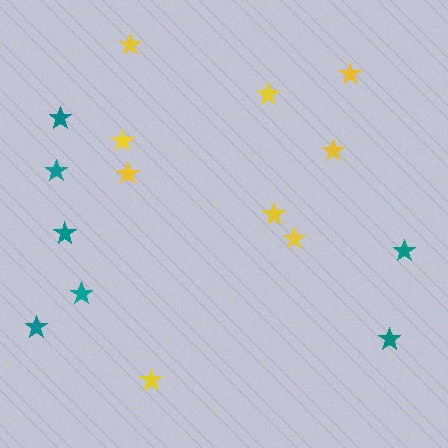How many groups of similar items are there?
There are 2 groups: one group of teal stars (7) and one group of yellow stars (9).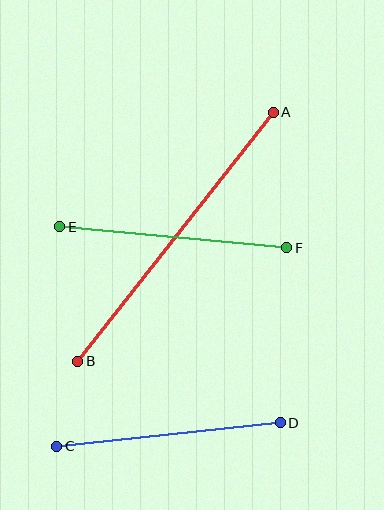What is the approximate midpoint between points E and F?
The midpoint is at approximately (173, 237) pixels.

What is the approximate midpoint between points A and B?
The midpoint is at approximately (176, 237) pixels.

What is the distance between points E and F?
The distance is approximately 228 pixels.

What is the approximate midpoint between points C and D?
The midpoint is at approximately (169, 434) pixels.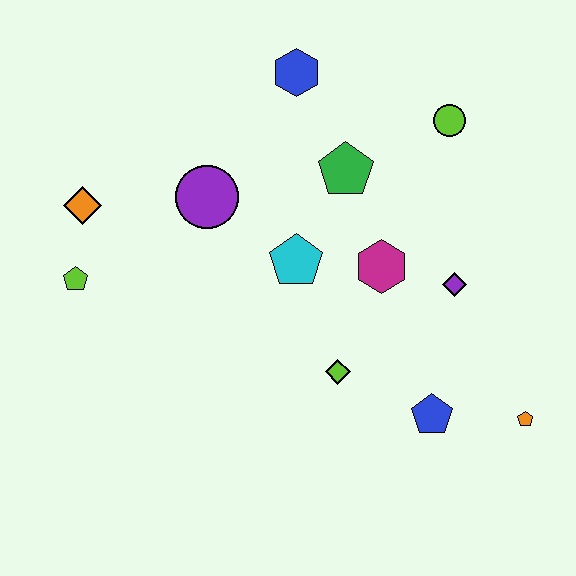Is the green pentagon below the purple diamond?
No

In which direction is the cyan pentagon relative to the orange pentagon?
The cyan pentagon is to the left of the orange pentagon.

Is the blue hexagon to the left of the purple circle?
No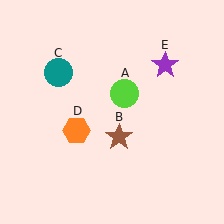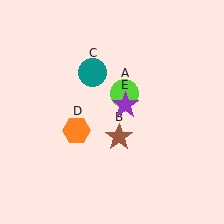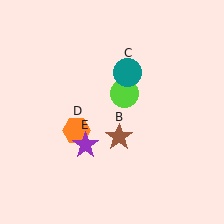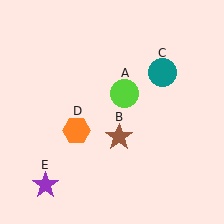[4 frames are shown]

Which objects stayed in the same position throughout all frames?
Lime circle (object A) and brown star (object B) and orange hexagon (object D) remained stationary.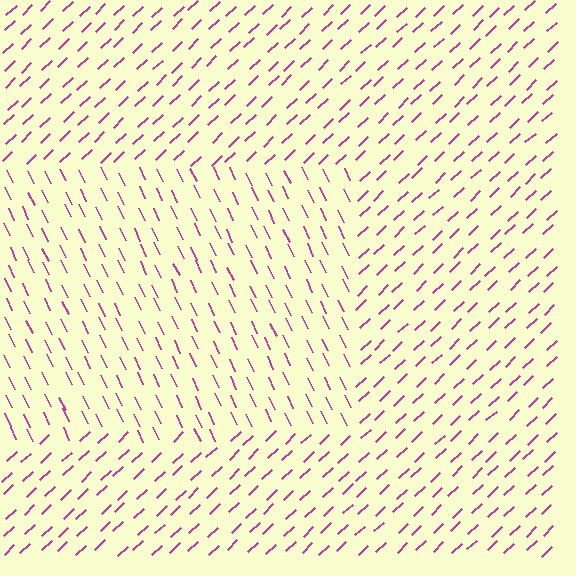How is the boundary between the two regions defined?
The boundary is defined purely by a change in line orientation (approximately 72 degrees difference). All lines are the same color and thickness.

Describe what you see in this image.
The image is filled with small magenta line segments. A rectangle region in the image has lines oriented differently from the surrounding lines, creating a visible texture boundary.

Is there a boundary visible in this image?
Yes, there is a texture boundary formed by a change in line orientation.